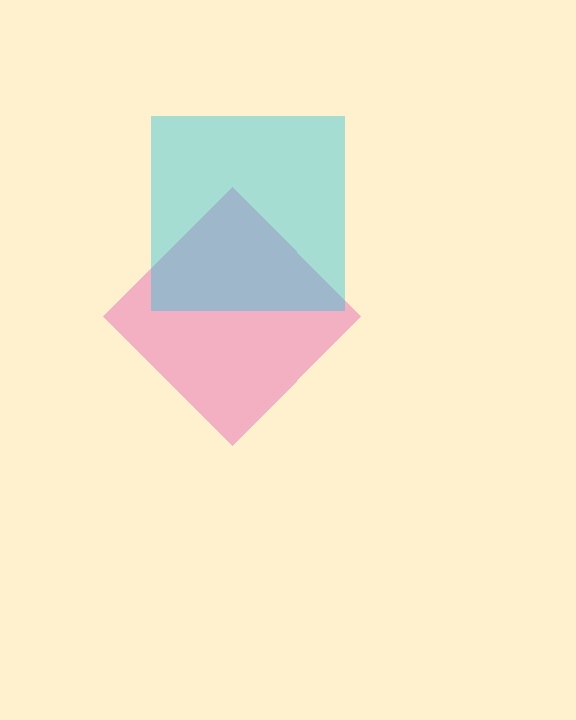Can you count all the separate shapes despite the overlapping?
Yes, there are 2 separate shapes.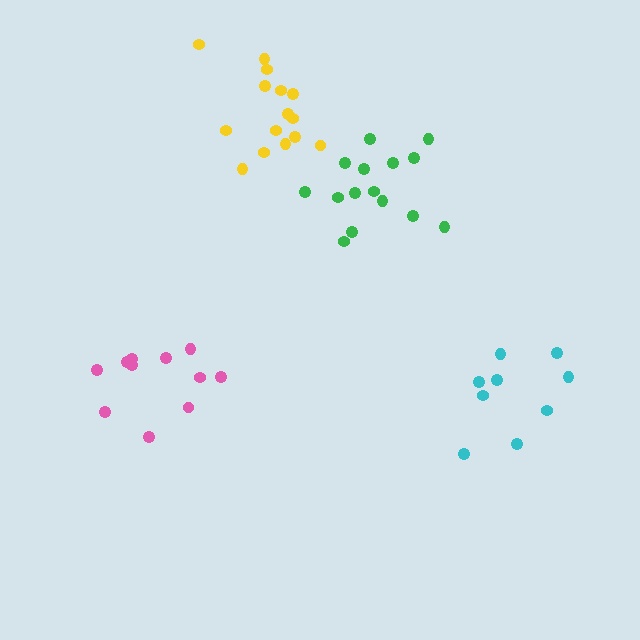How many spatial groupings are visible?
There are 4 spatial groupings.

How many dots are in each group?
Group 1: 11 dots, Group 2: 15 dots, Group 3: 9 dots, Group 4: 15 dots (50 total).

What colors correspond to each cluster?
The clusters are colored: pink, yellow, cyan, green.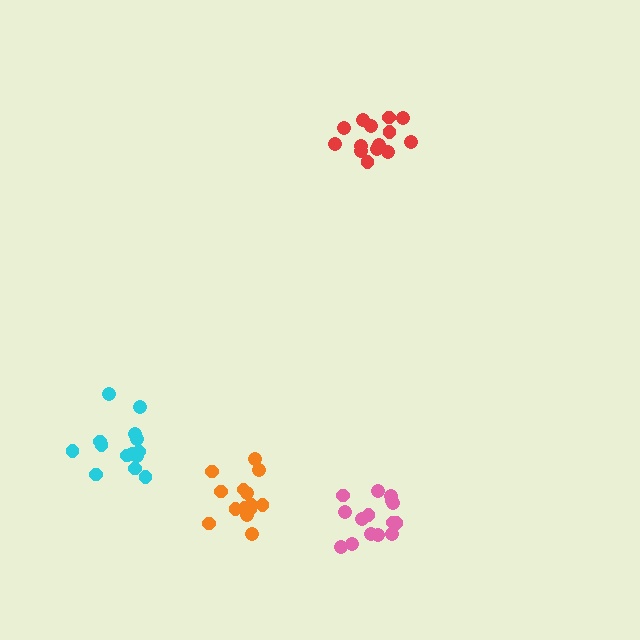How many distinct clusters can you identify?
There are 4 distinct clusters.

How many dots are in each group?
Group 1: 14 dots, Group 2: 15 dots, Group 3: 14 dots, Group 4: 14 dots (57 total).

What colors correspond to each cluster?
The clusters are colored: red, pink, cyan, orange.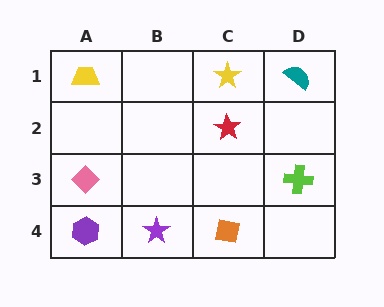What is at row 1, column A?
A yellow trapezoid.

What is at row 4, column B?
A purple star.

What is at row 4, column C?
An orange square.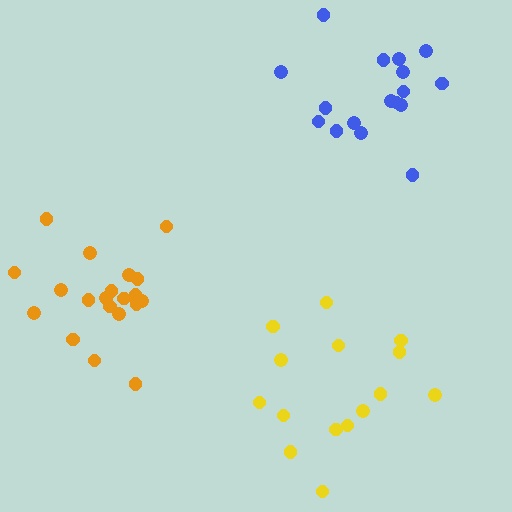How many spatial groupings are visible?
There are 3 spatial groupings.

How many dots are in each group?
Group 1: 15 dots, Group 2: 17 dots, Group 3: 20 dots (52 total).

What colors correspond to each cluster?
The clusters are colored: yellow, blue, orange.